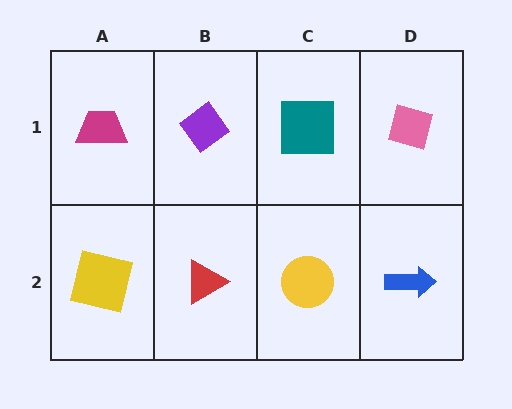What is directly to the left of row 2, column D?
A yellow circle.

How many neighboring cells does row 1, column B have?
3.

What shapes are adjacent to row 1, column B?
A red triangle (row 2, column B), a magenta trapezoid (row 1, column A), a teal square (row 1, column C).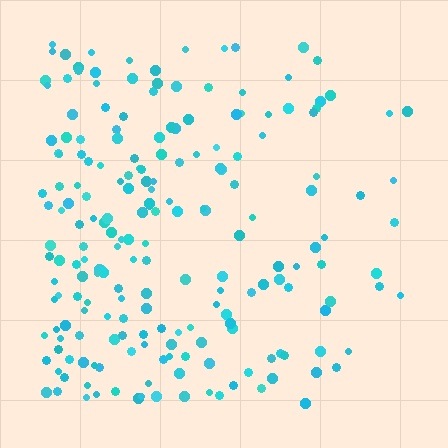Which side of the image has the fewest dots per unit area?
The right.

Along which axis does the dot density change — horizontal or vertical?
Horizontal.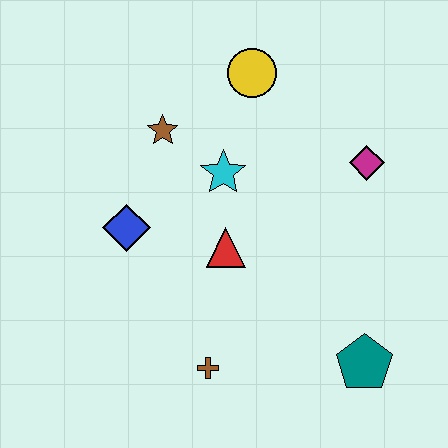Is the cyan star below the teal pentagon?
No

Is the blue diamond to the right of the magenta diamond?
No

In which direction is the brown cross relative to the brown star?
The brown cross is below the brown star.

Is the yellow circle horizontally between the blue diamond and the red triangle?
No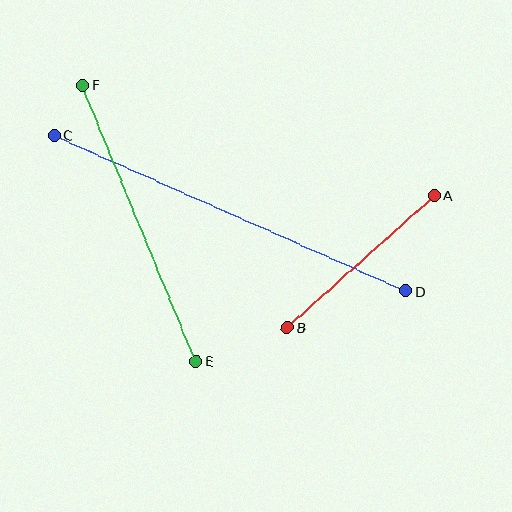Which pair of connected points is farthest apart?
Points C and D are farthest apart.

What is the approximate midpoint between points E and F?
The midpoint is at approximately (139, 223) pixels.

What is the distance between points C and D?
The distance is approximately 384 pixels.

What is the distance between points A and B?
The distance is approximately 198 pixels.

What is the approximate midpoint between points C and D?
The midpoint is at approximately (230, 213) pixels.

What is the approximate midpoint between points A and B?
The midpoint is at approximately (361, 261) pixels.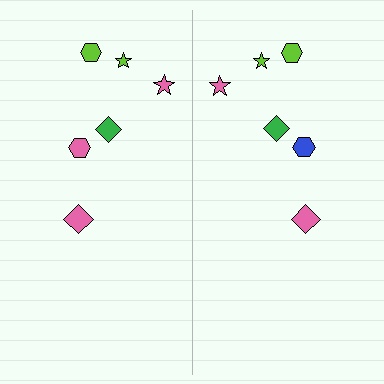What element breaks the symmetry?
The blue hexagon on the right side breaks the symmetry — its mirror counterpart is pink.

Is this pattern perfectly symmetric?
No, the pattern is not perfectly symmetric. The blue hexagon on the right side breaks the symmetry — its mirror counterpart is pink.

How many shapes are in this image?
There are 12 shapes in this image.